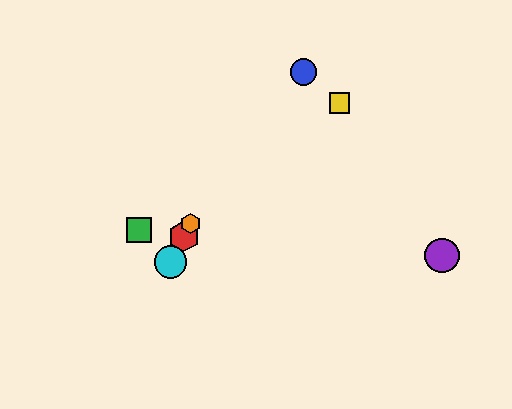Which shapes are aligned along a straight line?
The red hexagon, the orange hexagon, the cyan circle are aligned along a straight line.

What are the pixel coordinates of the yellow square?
The yellow square is at (339, 103).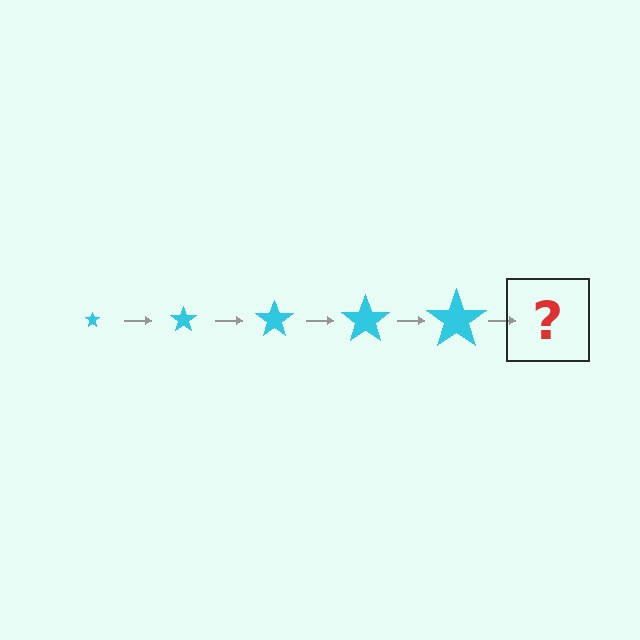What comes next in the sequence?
The next element should be a cyan star, larger than the previous one.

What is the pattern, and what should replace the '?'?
The pattern is that the star gets progressively larger each step. The '?' should be a cyan star, larger than the previous one.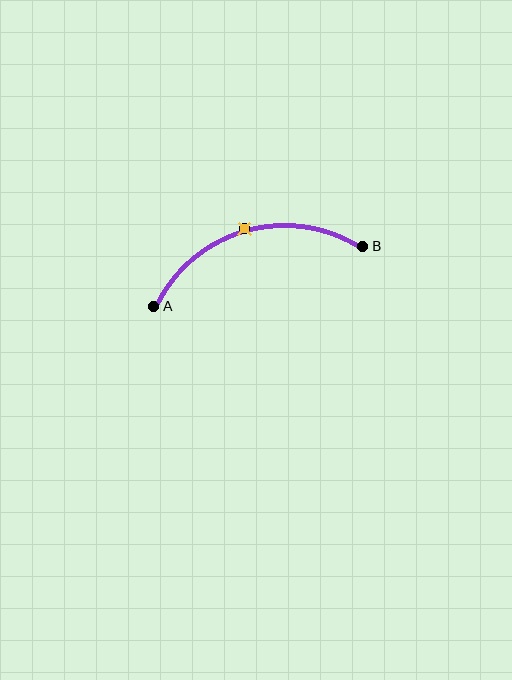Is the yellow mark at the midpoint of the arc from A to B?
Yes. The yellow mark lies on the arc at equal arc-length from both A and B — it is the arc midpoint.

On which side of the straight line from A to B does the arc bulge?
The arc bulges above the straight line connecting A and B.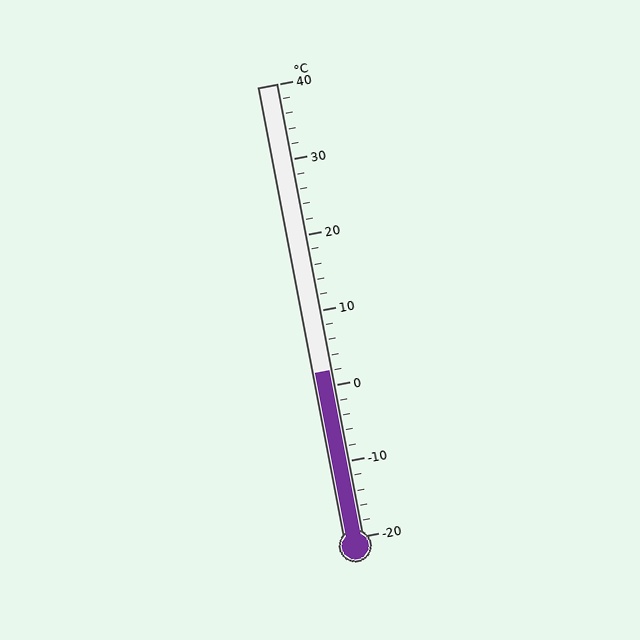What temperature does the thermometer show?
The thermometer shows approximately 2°C.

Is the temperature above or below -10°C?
The temperature is above -10°C.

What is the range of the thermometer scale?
The thermometer scale ranges from -20°C to 40°C.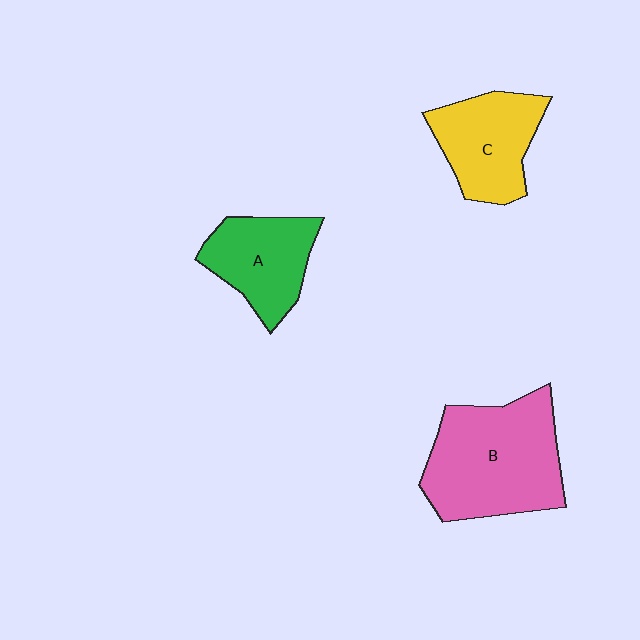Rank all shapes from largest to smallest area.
From largest to smallest: B (pink), C (yellow), A (green).